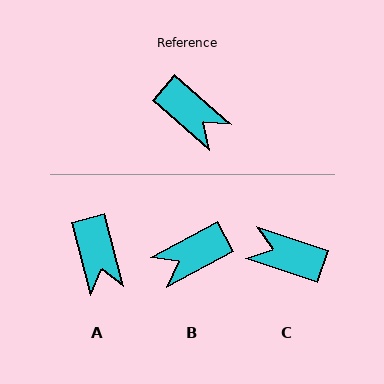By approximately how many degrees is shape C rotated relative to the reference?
Approximately 157 degrees clockwise.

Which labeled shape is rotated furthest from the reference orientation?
C, about 157 degrees away.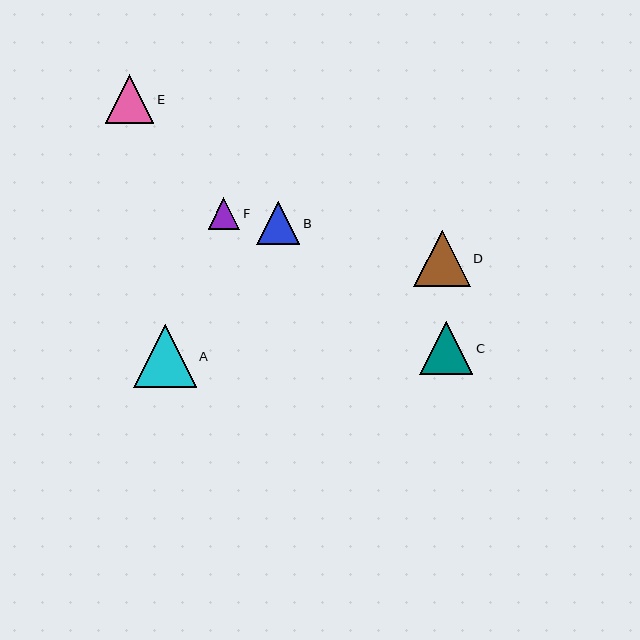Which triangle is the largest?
Triangle A is the largest with a size of approximately 63 pixels.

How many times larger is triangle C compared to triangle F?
Triangle C is approximately 1.7 times the size of triangle F.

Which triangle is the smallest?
Triangle F is the smallest with a size of approximately 32 pixels.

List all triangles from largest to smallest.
From largest to smallest: A, D, C, E, B, F.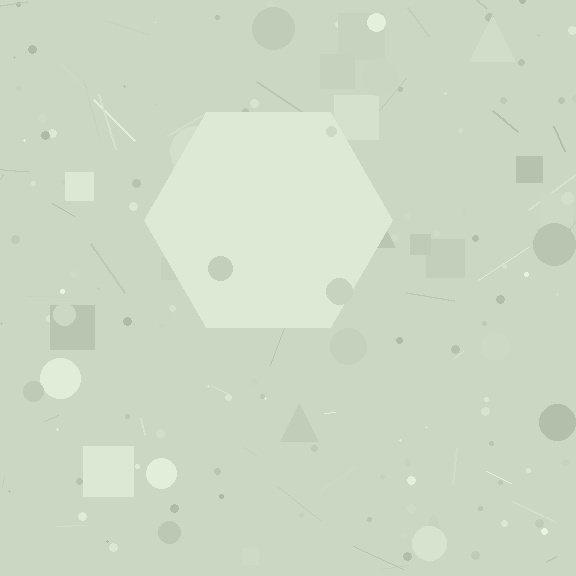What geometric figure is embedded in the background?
A hexagon is embedded in the background.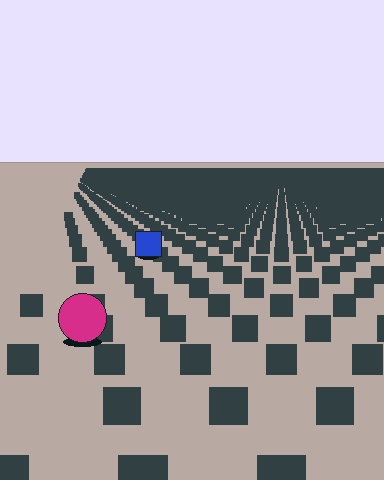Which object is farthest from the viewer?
The blue square is farthest from the viewer. It appears smaller and the ground texture around it is denser.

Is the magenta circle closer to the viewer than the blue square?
Yes. The magenta circle is closer — you can tell from the texture gradient: the ground texture is coarser near it.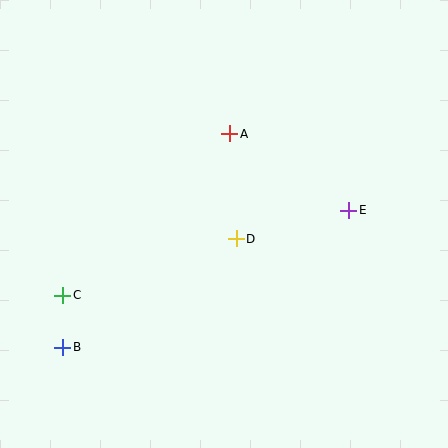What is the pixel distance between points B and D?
The distance between B and D is 205 pixels.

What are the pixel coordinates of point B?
Point B is at (63, 347).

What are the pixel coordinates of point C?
Point C is at (63, 295).